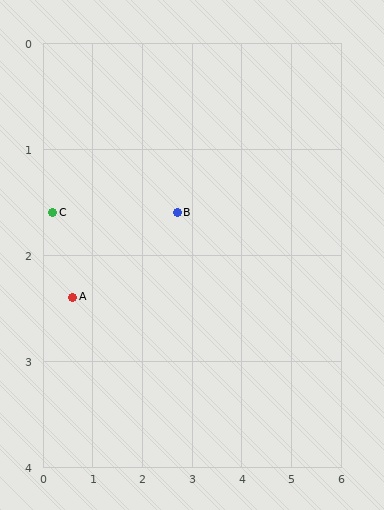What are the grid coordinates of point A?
Point A is at approximately (0.6, 2.4).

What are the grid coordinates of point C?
Point C is at approximately (0.2, 1.6).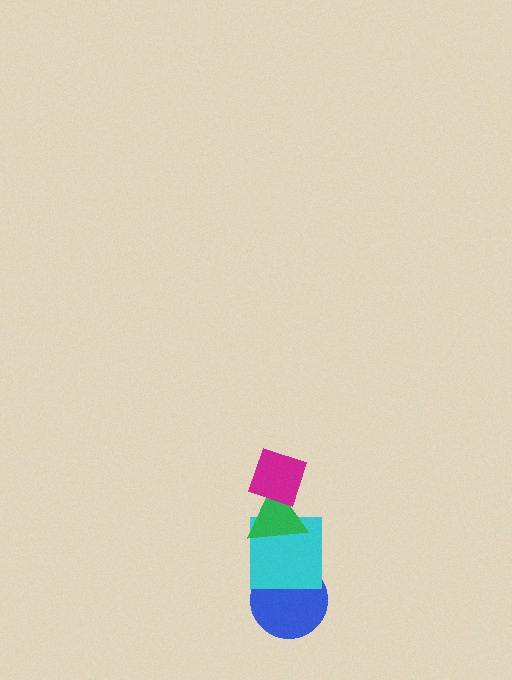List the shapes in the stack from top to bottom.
From top to bottom: the magenta diamond, the green triangle, the cyan square, the blue circle.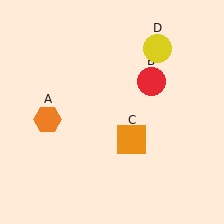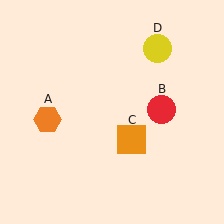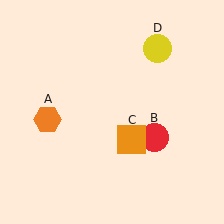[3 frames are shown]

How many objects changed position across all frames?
1 object changed position: red circle (object B).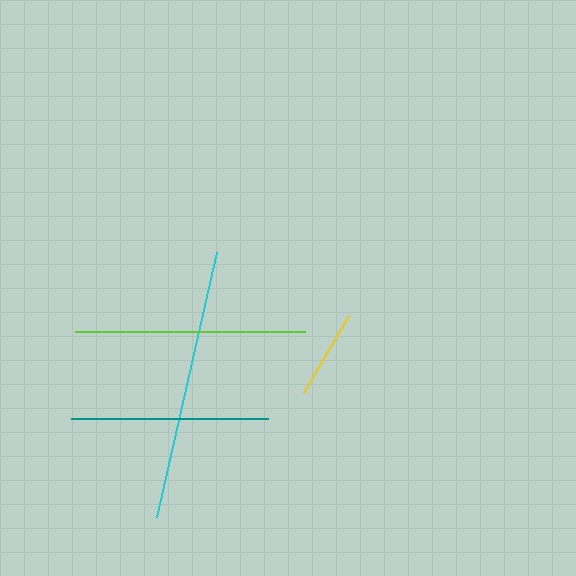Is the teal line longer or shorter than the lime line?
The lime line is longer than the teal line.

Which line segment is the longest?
The cyan line is the longest at approximately 273 pixels.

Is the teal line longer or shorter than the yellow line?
The teal line is longer than the yellow line.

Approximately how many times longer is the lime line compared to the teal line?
The lime line is approximately 1.2 times the length of the teal line.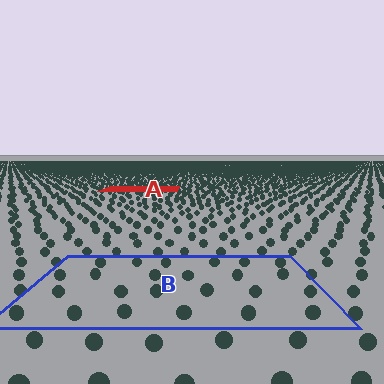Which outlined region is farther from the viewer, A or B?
Region A is farther from the viewer — the texture elements inside it appear smaller and more densely packed.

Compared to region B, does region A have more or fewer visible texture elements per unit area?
Region A has more texture elements per unit area — they are packed more densely because it is farther away.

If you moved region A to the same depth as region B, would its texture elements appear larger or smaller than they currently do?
They would appear larger. At a closer depth, the same texture elements are projected at a bigger on-screen size.